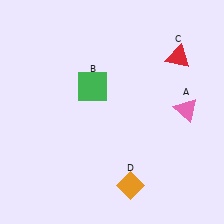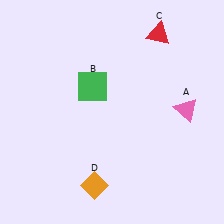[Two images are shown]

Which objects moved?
The objects that moved are: the red triangle (C), the orange diamond (D).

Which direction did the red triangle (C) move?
The red triangle (C) moved up.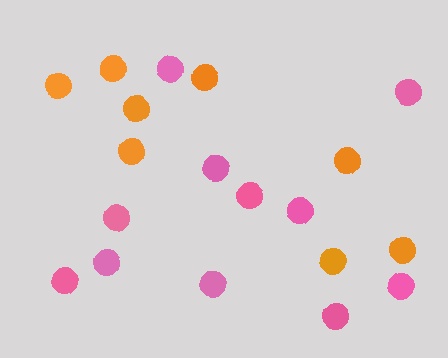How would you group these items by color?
There are 2 groups: one group of orange circles (8) and one group of pink circles (11).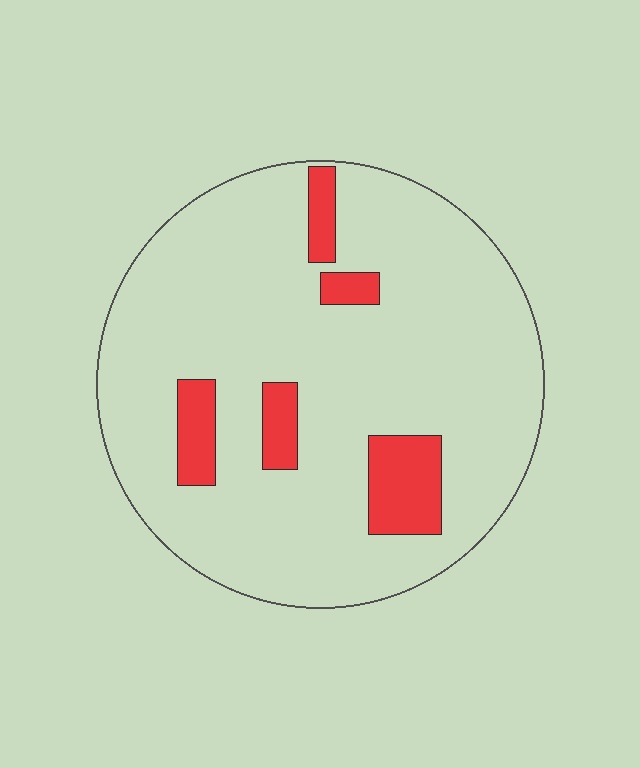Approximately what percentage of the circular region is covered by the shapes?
Approximately 10%.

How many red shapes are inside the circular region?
5.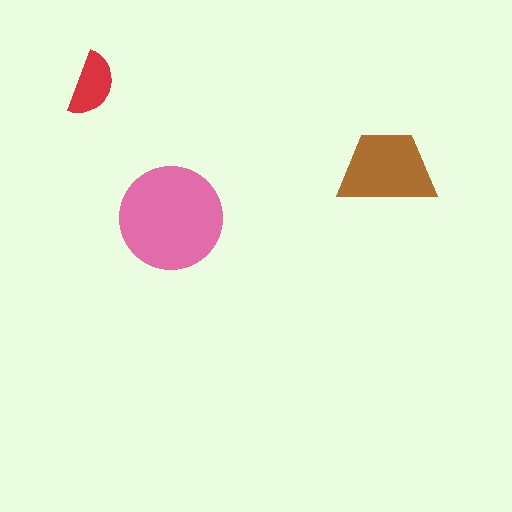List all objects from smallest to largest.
The red semicircle, the brown trapezoid, the pink circle.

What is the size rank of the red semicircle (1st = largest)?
3rd.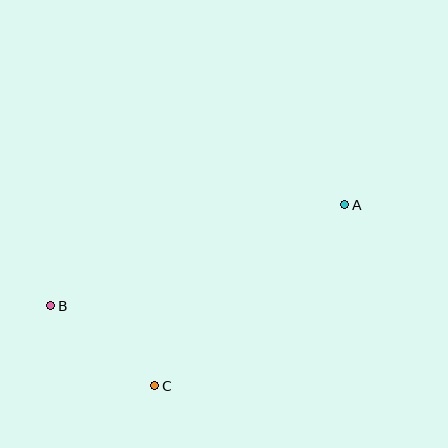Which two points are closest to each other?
Points B and C are closest to each other.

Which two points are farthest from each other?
Points A and B are farthest from each other.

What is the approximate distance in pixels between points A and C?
The distance between A and C is approximately 262 pixels.